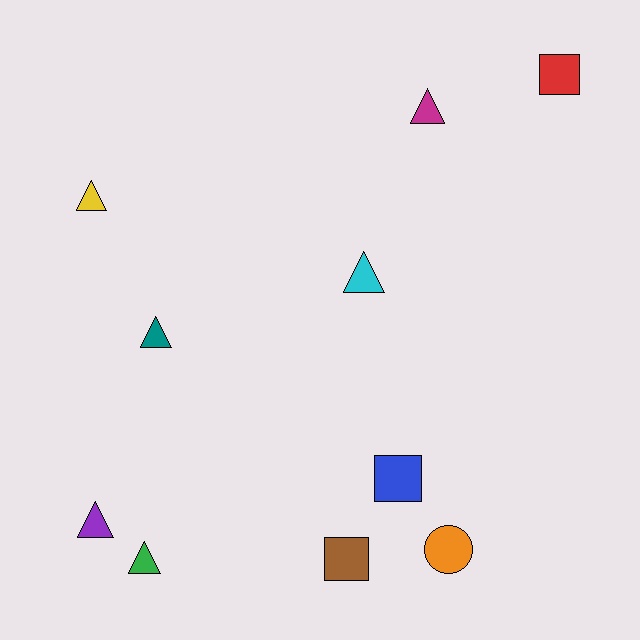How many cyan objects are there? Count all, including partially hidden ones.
There is 1 cyan object.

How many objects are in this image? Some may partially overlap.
There are 10 objects.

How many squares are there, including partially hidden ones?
There are 3 squares.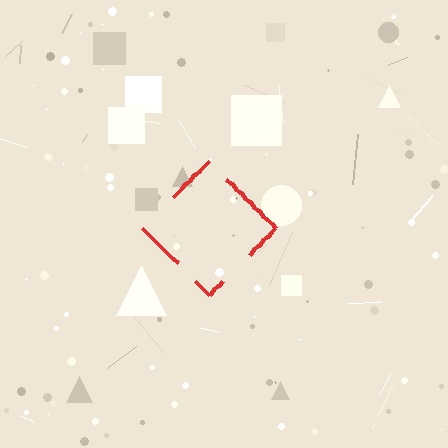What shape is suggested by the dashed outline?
The dashed outline suggests a diamond.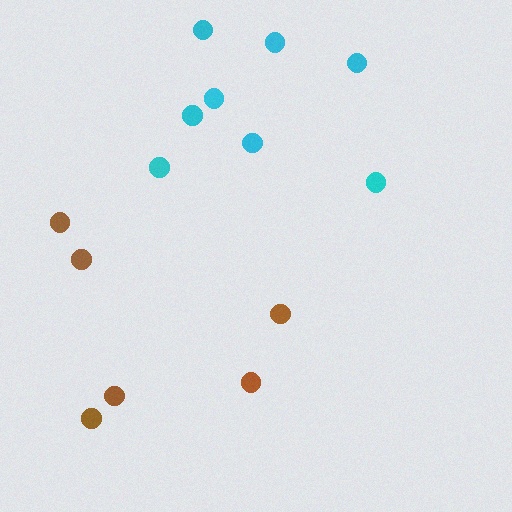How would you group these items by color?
There are 2 groups: one group of brown circles (6) and one group of cyan circles (8).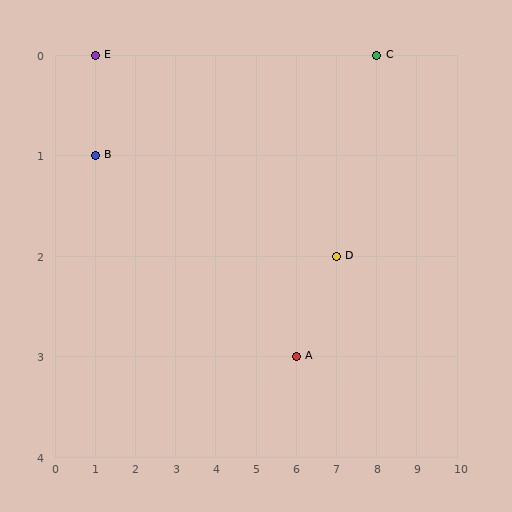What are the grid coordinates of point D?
Point D is at grid coordinates (7, 2).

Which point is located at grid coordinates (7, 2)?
Point D is at (7, 2).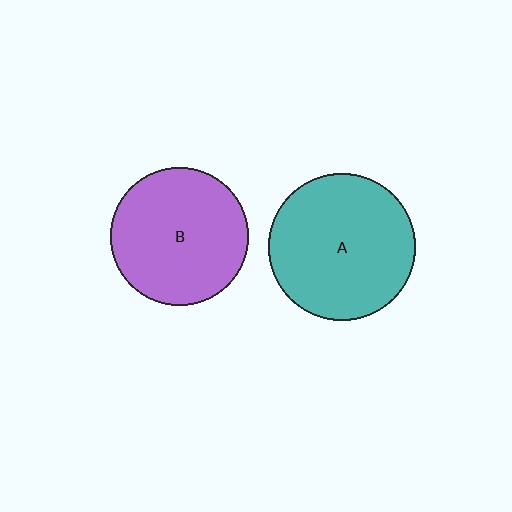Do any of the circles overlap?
No, none of the circles overlap.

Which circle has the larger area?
Circle A (teal).